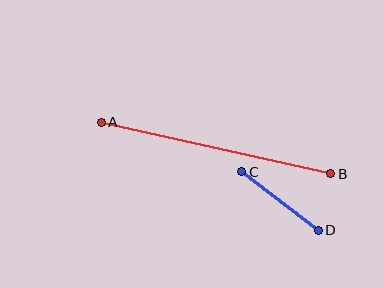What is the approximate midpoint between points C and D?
The midpoint is at approximately (280, 201) pixels.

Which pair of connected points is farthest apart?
Points A and B are farthest apart.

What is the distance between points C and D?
The distance is approximately 96 pixels.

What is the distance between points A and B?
The distance is approximately 236 pixels.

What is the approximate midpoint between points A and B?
The midpoint is at approximately (216, 148) pixels.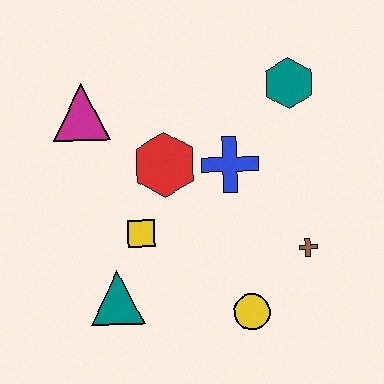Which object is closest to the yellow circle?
The brown cross is closest to the yellow circle.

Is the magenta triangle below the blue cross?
No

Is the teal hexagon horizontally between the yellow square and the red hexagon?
No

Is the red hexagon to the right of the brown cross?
No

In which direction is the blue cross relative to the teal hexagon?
The blue cross is below the teal hexagon.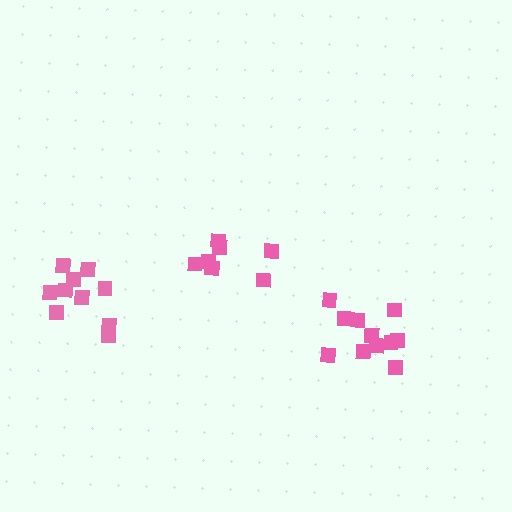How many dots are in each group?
Group 1: 10 dots, Group 2: 7 dots, Group 3: 11 dots (28 total).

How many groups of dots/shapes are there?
There are 3 groups.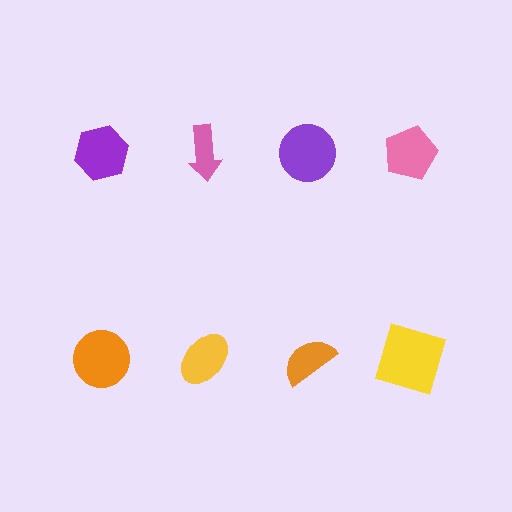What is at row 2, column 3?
An orange semicircle.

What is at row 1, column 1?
A purple hexagon.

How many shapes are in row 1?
4 shapes.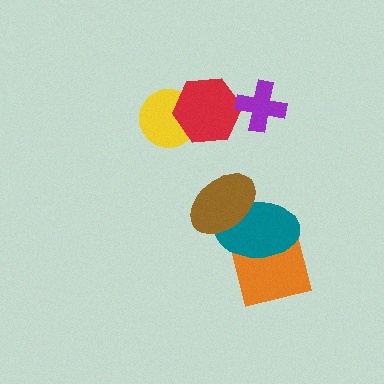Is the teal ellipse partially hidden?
Yes, it is partially covered by another shape.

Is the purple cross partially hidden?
No, no other shape covers it.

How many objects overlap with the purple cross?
1 object overlaps with the purple cross.